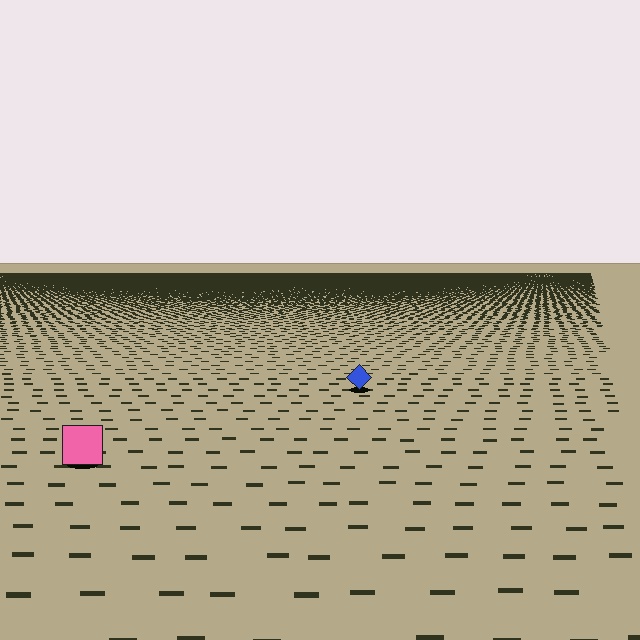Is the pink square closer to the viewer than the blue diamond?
Yes. The pink square is closer — you can tell from the texture gradient: the ground texture is coarser near it.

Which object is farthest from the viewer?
The blue diamond is farthest from the viewer. It appears smaller and the ground texture around it is denser.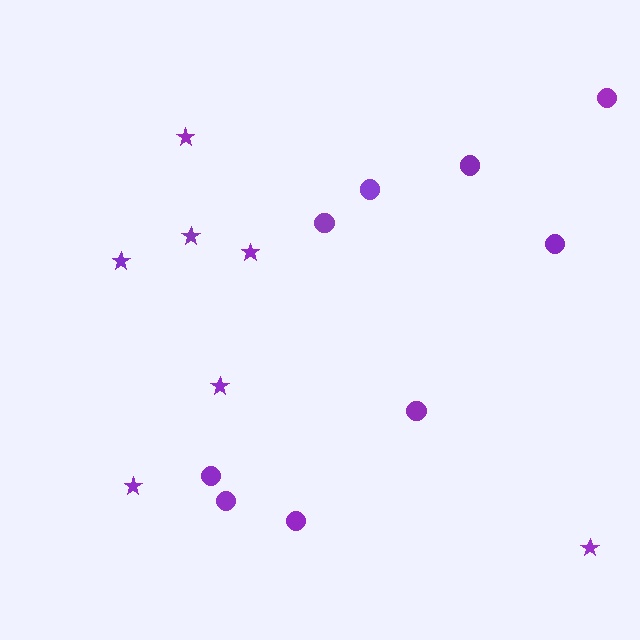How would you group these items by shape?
There are 2 groups: one group of stars (7) and one group of circles (9).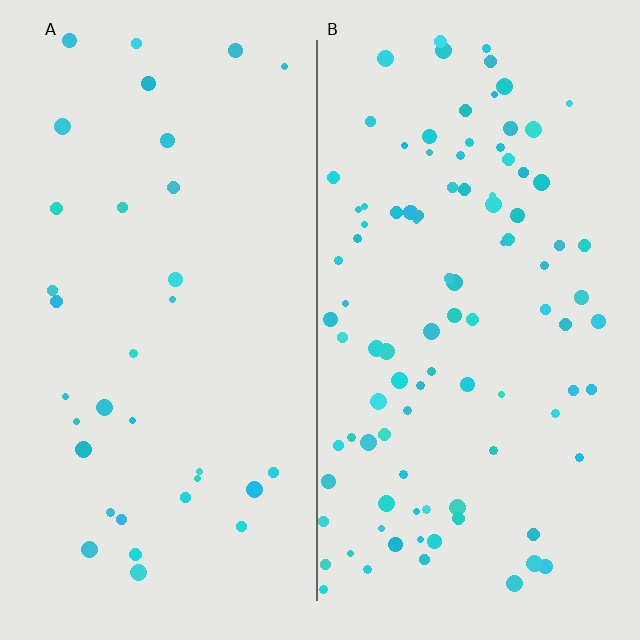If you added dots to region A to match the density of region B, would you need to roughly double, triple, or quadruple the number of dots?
Approximately triple.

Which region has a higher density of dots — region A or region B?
B (the right).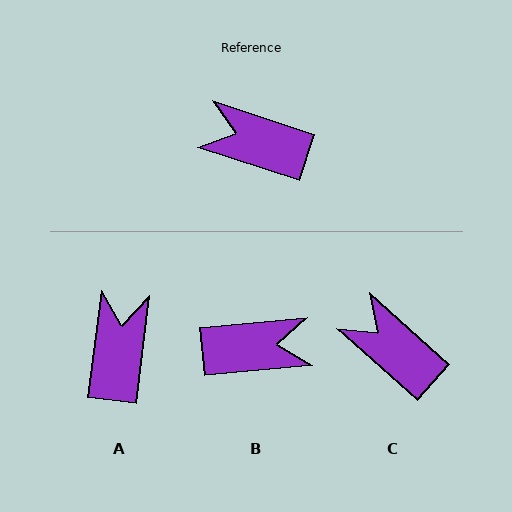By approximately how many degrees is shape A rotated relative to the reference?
Approximately 79 degrees clockwise.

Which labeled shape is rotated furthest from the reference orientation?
B, about 157 degrees away.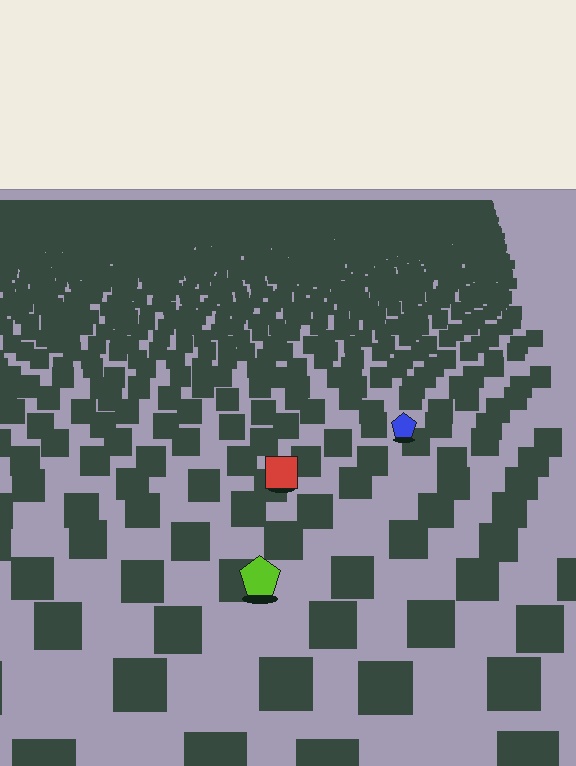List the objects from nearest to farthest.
From nearest to farthest: the lime pentagon, the red square, the blue pentagon.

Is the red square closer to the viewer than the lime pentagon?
No. The lime pentagon is closer — you can tell from the texture gradient: the ground texture is coarser near it.